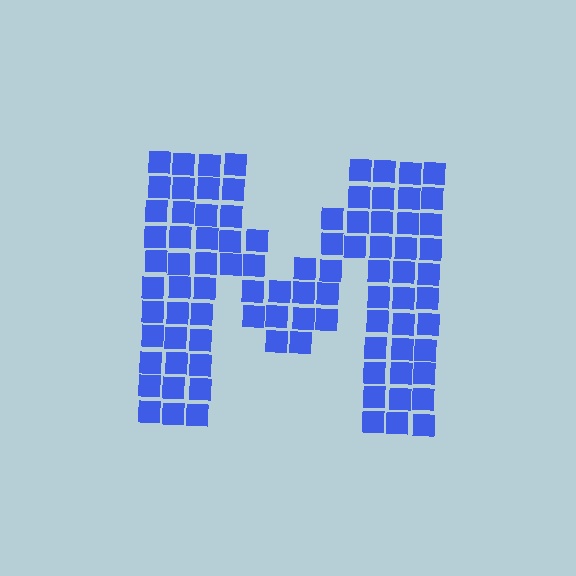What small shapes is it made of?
It is made of small squares.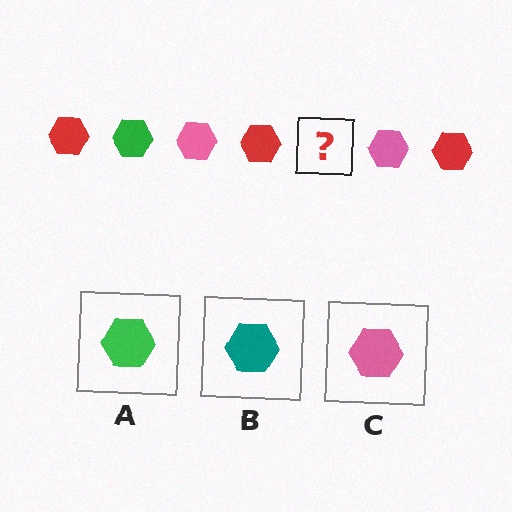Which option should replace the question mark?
Option A.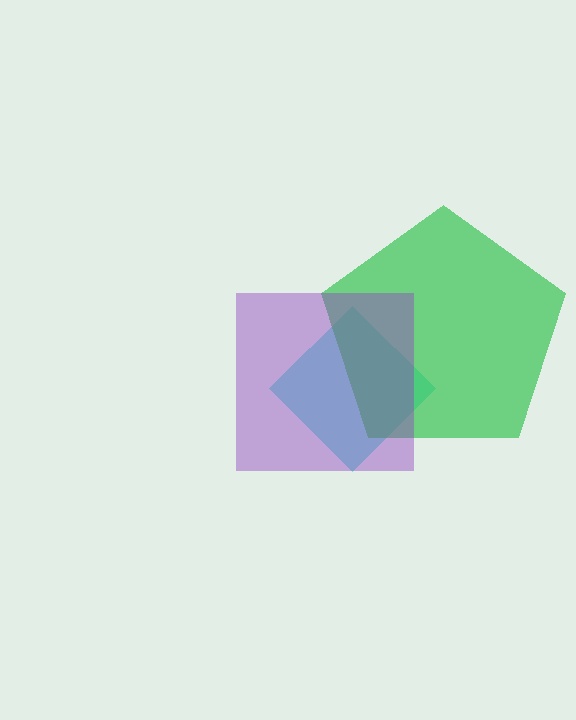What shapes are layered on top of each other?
The layered shapes are: a cyan diamond, a green pentagon, a purple square.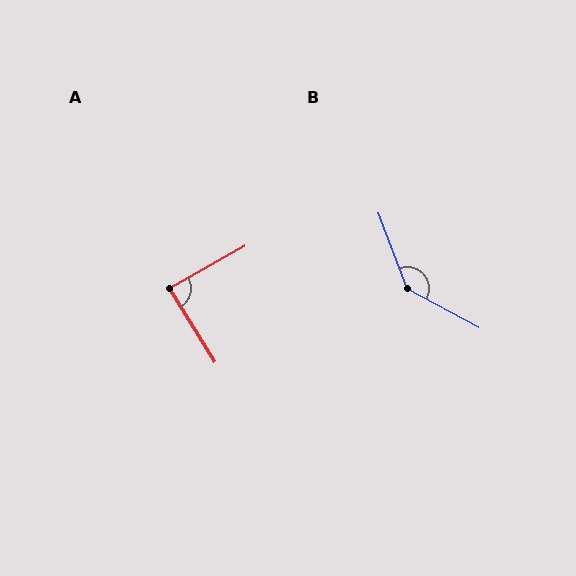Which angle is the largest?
B, at approximately 139 degrees.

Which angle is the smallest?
A, at approximately 88 degrees.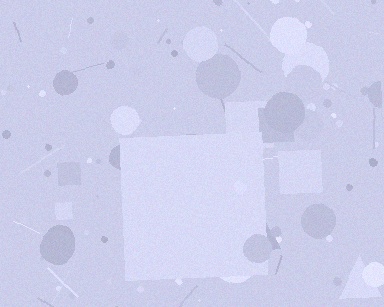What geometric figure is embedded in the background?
A square is embedded in the background.